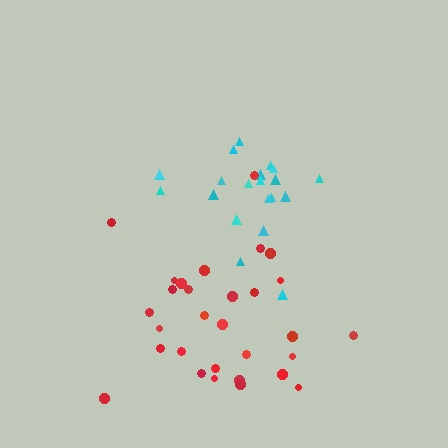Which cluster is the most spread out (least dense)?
Red.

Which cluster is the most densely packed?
Cyan.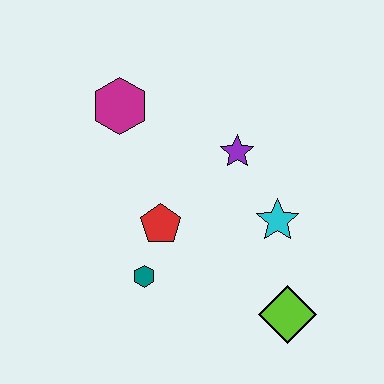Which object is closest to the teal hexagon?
The red pentagon is closest to the teal hexagon.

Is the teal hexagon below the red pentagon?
Yes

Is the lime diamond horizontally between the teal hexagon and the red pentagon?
No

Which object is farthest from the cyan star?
The magenta hexagon is farthest from the cyan star.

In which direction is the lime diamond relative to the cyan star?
The lime diamond is below the cyan star.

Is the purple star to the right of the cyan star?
No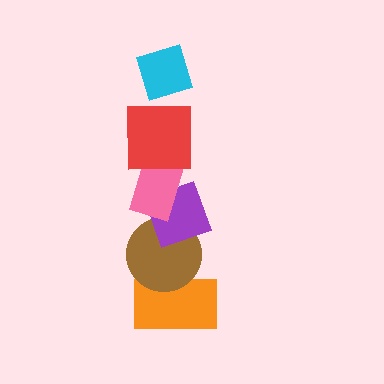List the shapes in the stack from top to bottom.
From top to bottom: the cyan diamond, the red square, the pink rectangle, the purple diamond, the brown circle, the orange rectangle.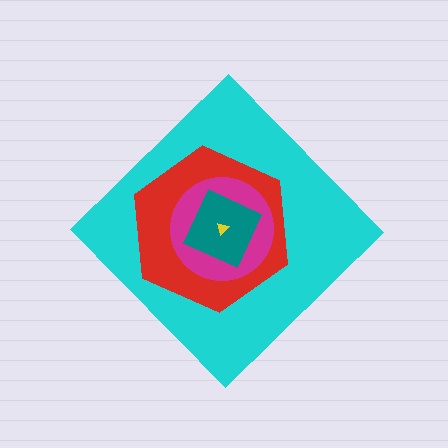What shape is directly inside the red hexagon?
The magenta circle.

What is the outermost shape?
The cyan diamond.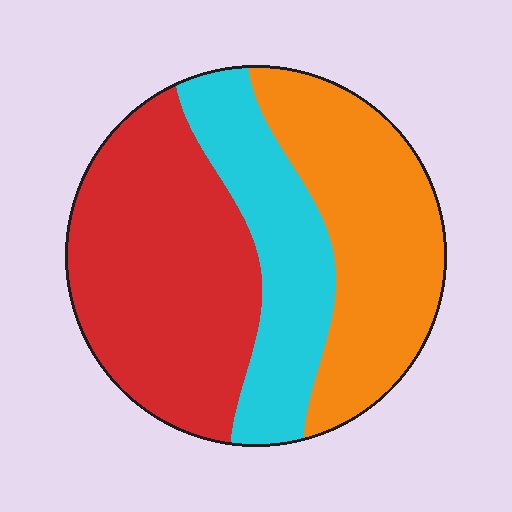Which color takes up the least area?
Cyan, at roughly 25%.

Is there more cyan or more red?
Red.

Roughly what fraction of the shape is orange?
Orange covers 33% of the shape.